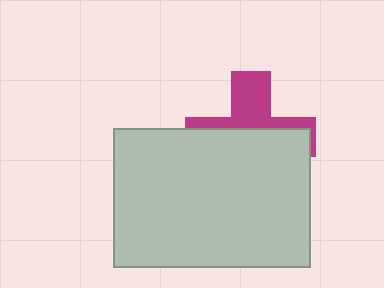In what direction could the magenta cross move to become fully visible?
The magenta cross could move up. That would shift it out from behind the light gray rectangle entirely.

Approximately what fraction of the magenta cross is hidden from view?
Roughly 63% of the magenta cross is hidden behind the light gray rectangle.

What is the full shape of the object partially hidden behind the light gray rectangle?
The partially hidden object is a magenta cross.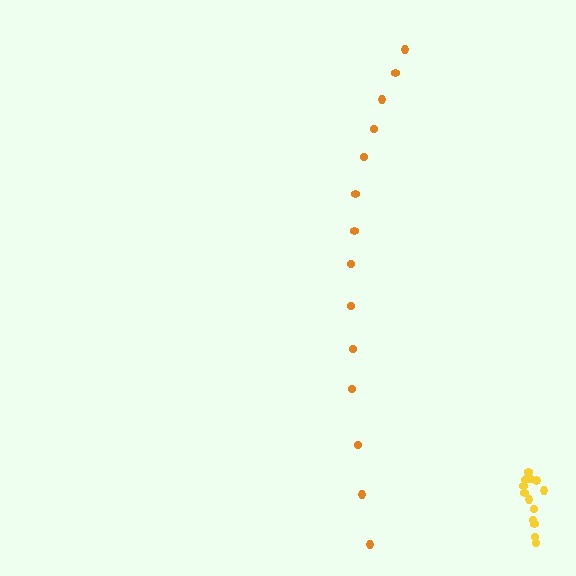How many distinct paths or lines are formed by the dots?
There are 2 distinct paths.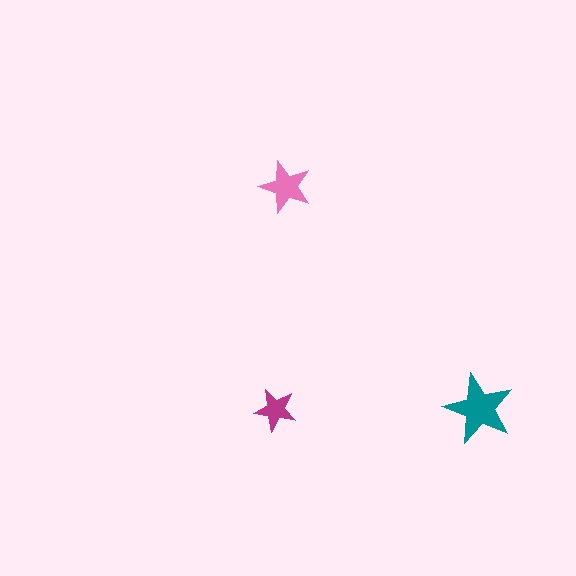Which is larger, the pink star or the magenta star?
The pink one.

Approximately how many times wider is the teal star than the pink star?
About 1.5 times wider.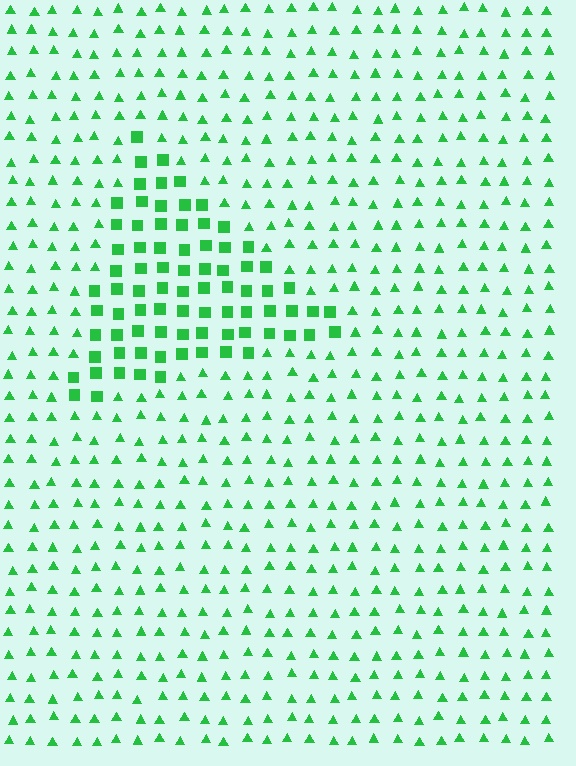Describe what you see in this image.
The image is filled with small green elements arranged in a uniform grid. A triangle-shaped region contains squares, while the surrounding area contains triangles. The boundary is defined purely by the change in element shape.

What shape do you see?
I see a triangle.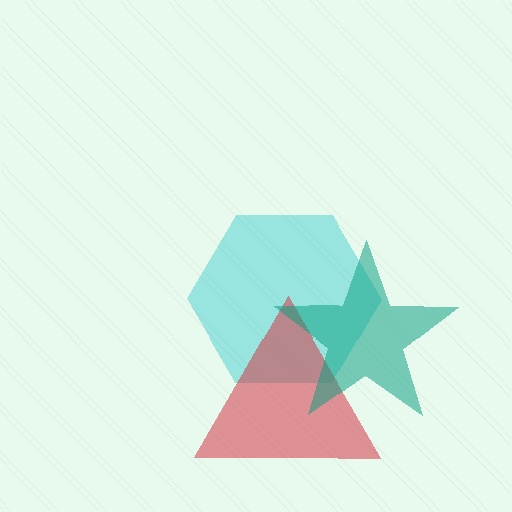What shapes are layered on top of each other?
The layered shapes are: a cyan hexagon, a red triangle, a teal star.